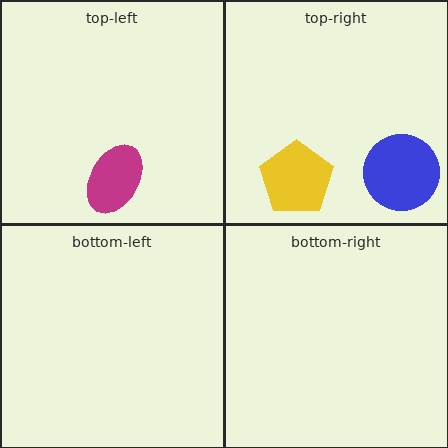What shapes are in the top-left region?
The magenta ellipse.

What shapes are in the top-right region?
The yellow pentagon, the blue circle.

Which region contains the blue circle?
The top-right region.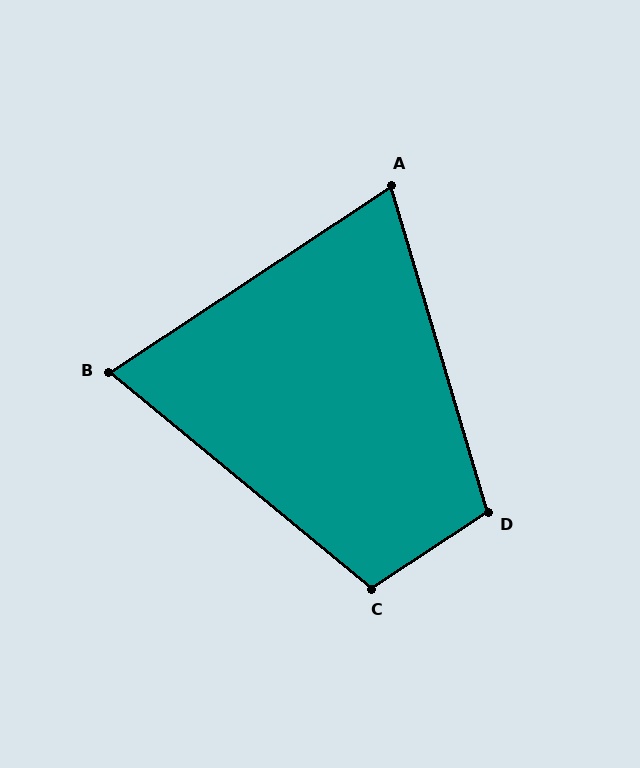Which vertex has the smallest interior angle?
A, at approximately 73 degrees.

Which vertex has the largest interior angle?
C, at approximately 107 degrees.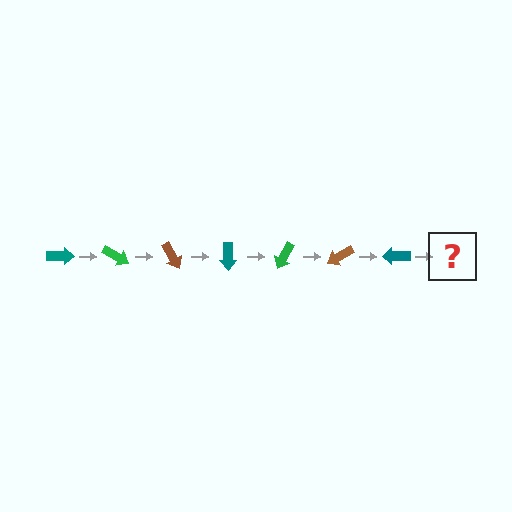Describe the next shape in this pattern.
It should be a green arrow, rotated 210 degrees from the start.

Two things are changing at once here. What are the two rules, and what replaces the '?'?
The two rules are that it rotates 30 degrees each step and the color cycles through teal, green, and brown. The '?' should be a green arrow, rotated 210 degrees from the start.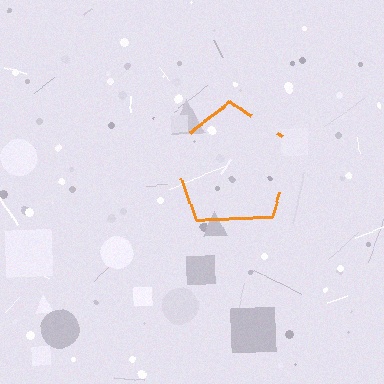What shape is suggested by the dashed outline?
The dashed outline suggests a pentagon.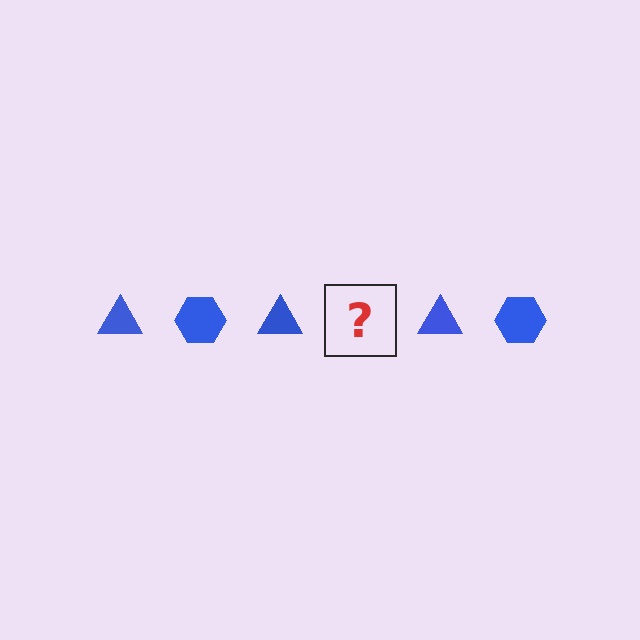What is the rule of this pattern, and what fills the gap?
The rule is that the pattern cycles through triangle, hexagon shapes in blue. The gap should be filled with a blue hexagon.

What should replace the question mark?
The question mark should be replaced with a blue hexagon.